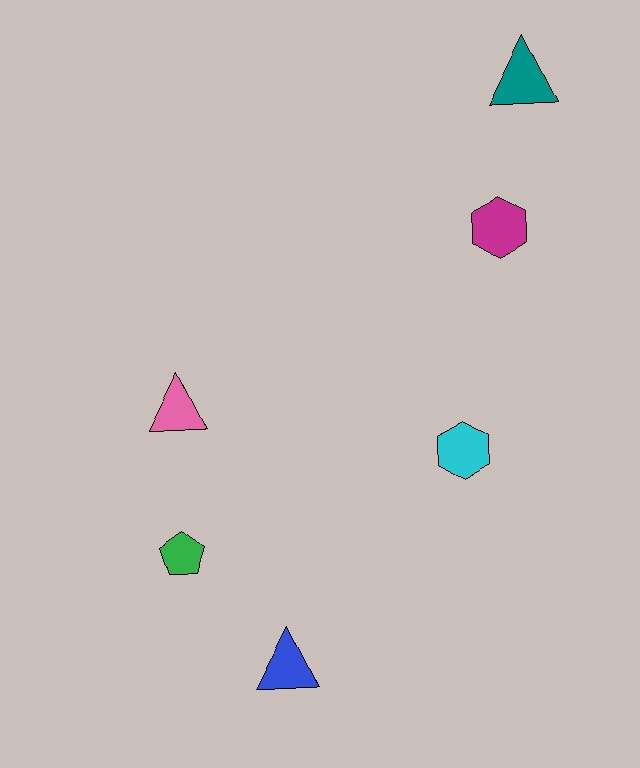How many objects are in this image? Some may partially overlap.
There are 6 objects.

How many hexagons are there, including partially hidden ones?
There are 2 hexagons.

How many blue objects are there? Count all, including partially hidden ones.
There is 1 blue object.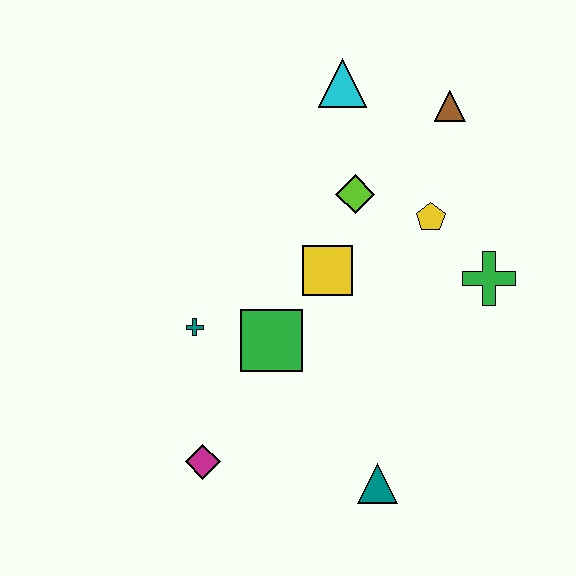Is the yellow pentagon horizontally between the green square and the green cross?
Yes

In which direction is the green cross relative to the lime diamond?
The green cross is to the right of the lime diamond.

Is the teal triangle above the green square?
No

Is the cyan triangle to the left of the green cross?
Yes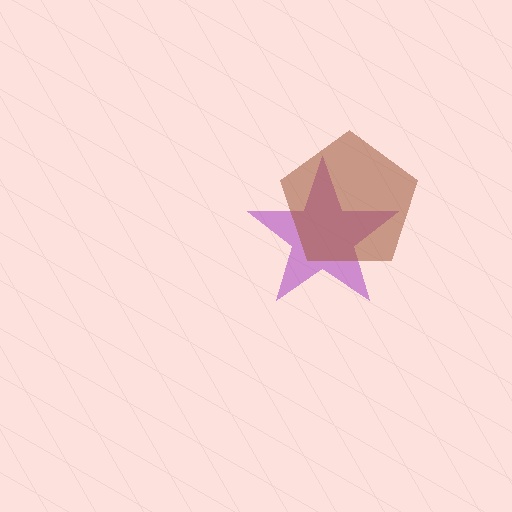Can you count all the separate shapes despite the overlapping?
Yes, there are 2 separate shapes.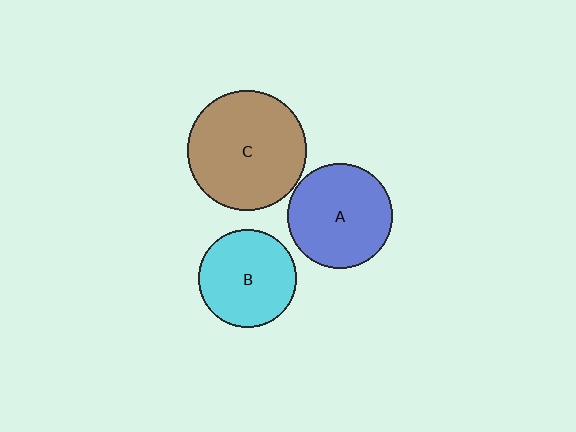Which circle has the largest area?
Circle C (brown).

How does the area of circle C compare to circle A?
Approximately 1.3 times.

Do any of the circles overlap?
No, none of the circles overlap.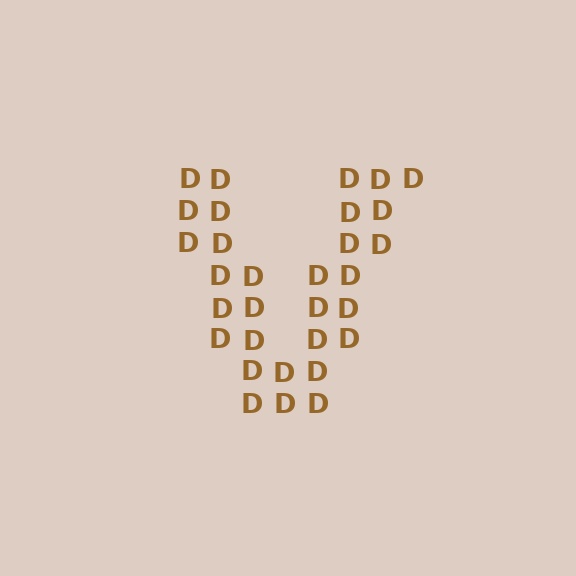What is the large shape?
The large shape is the letter V.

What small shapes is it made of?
It is made of small letter D's.